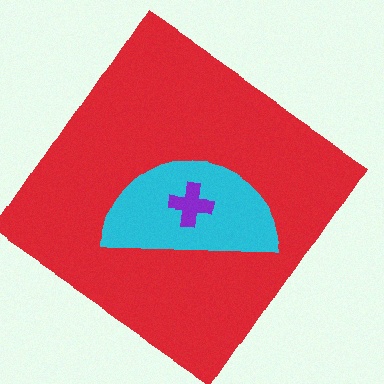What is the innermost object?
The purple cross.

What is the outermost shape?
The red diamond.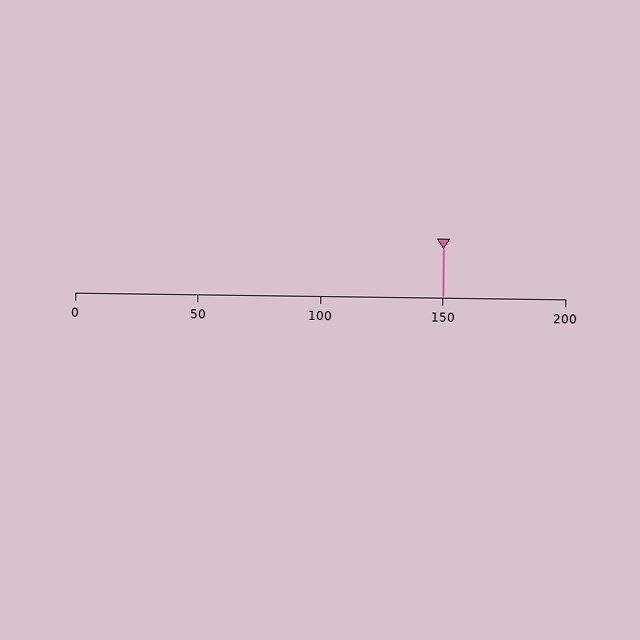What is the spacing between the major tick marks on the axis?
The major ticks are spaced 50 apart.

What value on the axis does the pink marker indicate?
The marker indicates approximately 150.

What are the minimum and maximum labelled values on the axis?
The axis runs from 0 to 200.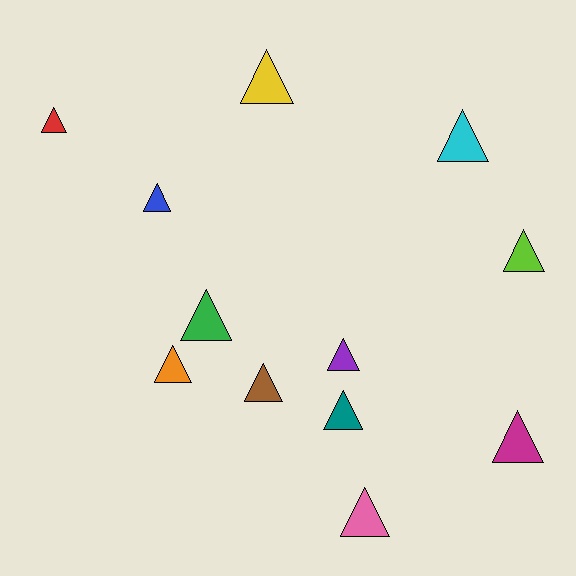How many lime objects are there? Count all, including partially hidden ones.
There is 1 lime object.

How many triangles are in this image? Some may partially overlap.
There are 12 triangles.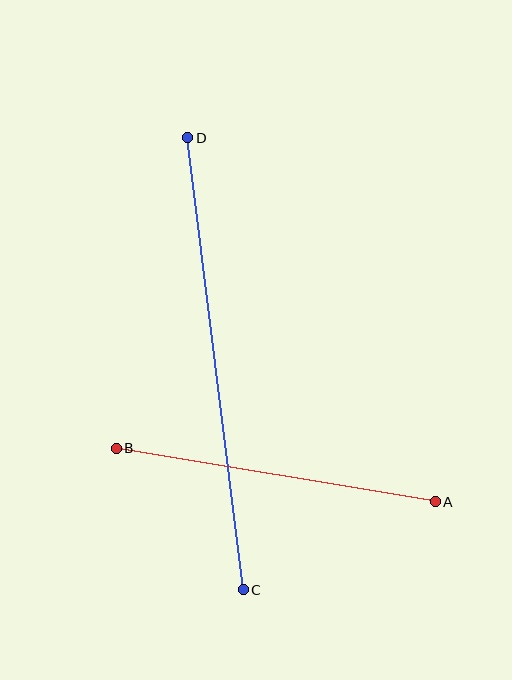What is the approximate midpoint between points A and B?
The midpoint is at approximately (276, 475) pixels.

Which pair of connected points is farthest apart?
Points C and D are farthest apart.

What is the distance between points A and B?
The distance is approximately 323 pixels.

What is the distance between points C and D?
The distance is approximately 455 pixels.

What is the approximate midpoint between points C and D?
The midpoint is at approximately (215, 364) pixels.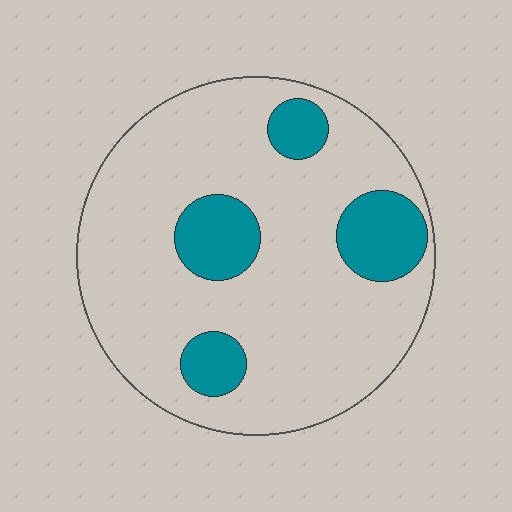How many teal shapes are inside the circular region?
4.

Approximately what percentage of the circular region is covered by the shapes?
Approximately 20%.